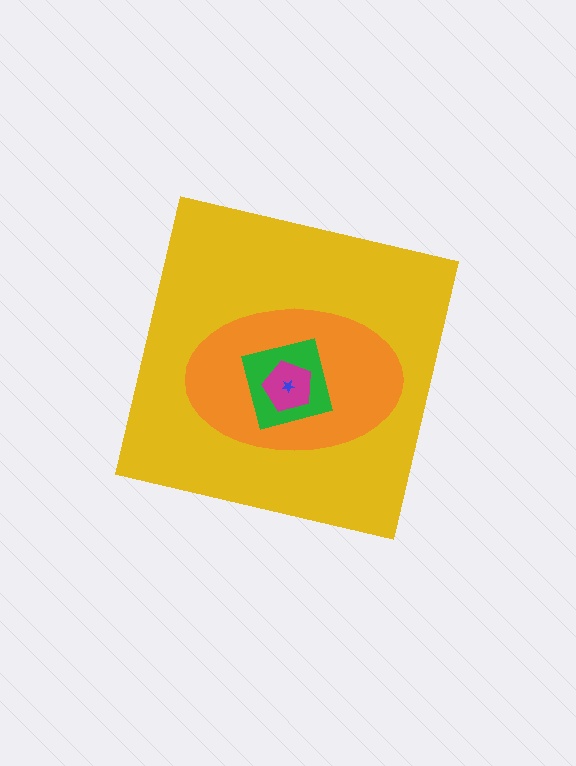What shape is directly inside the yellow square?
The orange ellipse.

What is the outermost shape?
The yellow square.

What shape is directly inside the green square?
The magenta pentagon.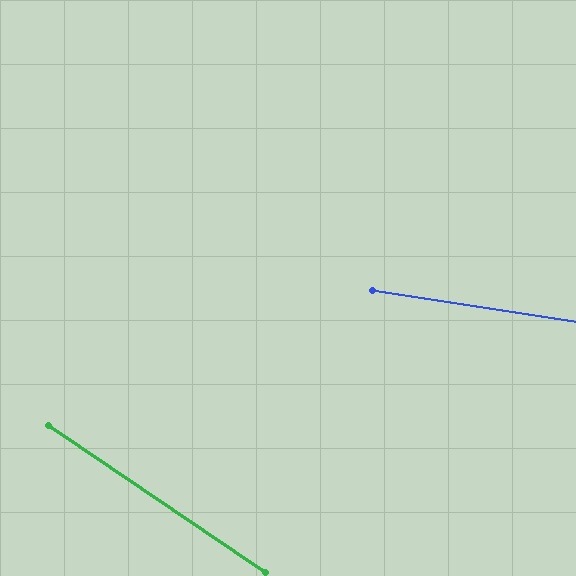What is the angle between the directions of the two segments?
Approximately 25 degrees.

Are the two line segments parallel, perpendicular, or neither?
Neither parallel nor perpendicular — they differ by about 25°.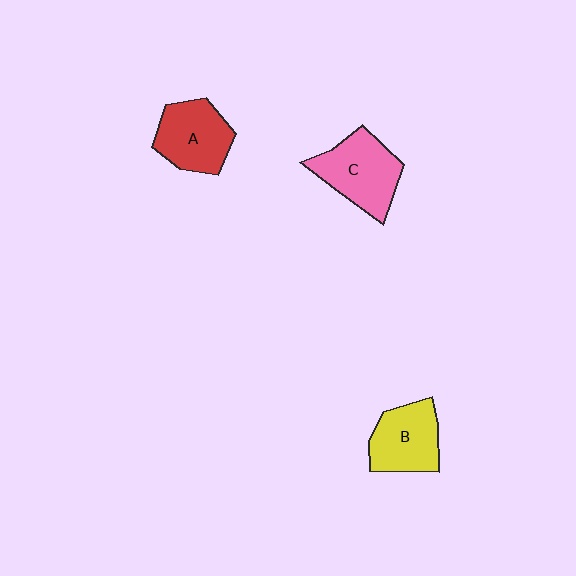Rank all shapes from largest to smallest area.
From largest to smallest: C (pink), A (red), B (yellow).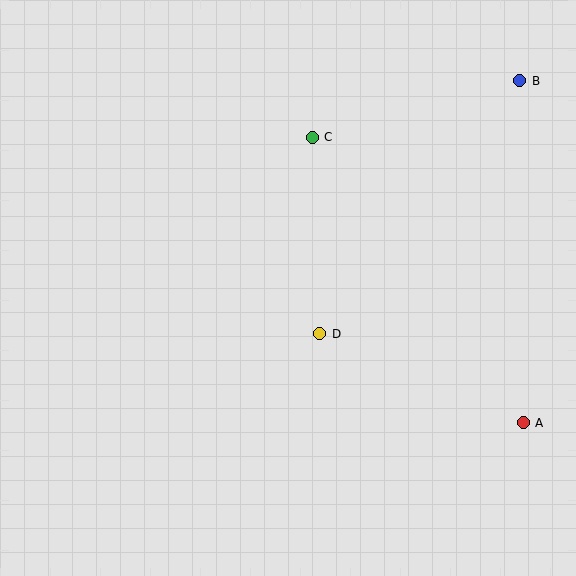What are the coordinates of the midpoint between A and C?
The midpoint between A and C is at (418, 280).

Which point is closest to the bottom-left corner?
Point D is closest to the bottom-left corner.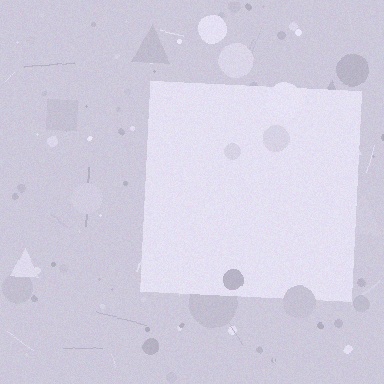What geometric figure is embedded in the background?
A square is embedded in the background.